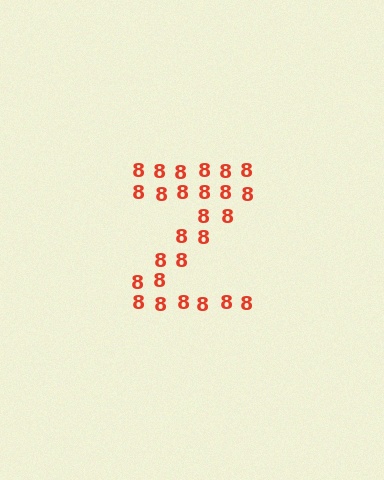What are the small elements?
The small elements are digit 8's.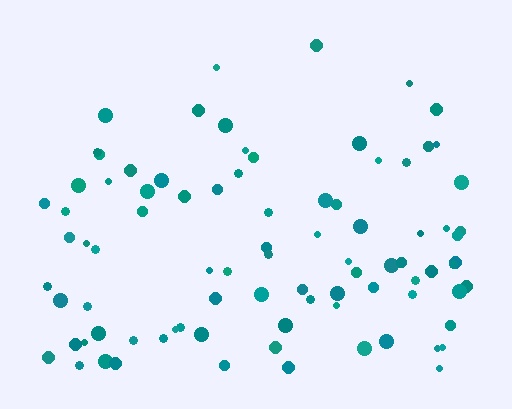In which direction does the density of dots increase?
From top to bottom, with the bottom side densest.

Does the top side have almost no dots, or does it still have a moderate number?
Still a moderate number, just noticeably fewer than the bottom.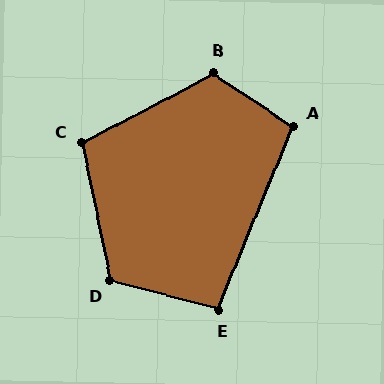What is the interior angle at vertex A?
Approximately 102 degrees (obtuse).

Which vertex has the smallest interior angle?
E, at approximately 97 degrees.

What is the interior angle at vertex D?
Approximately 117 degrees (obtuse).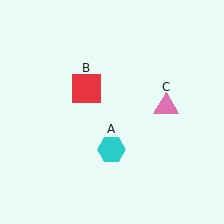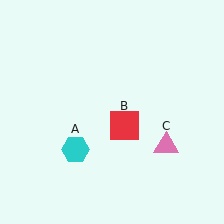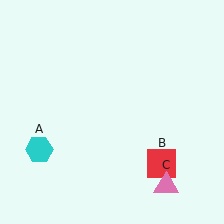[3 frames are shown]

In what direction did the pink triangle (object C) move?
The pink triangle (object C) moved down.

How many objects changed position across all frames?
3 objects changed position: cyan hexagon (object A), red square (object B), pink triangle (object C).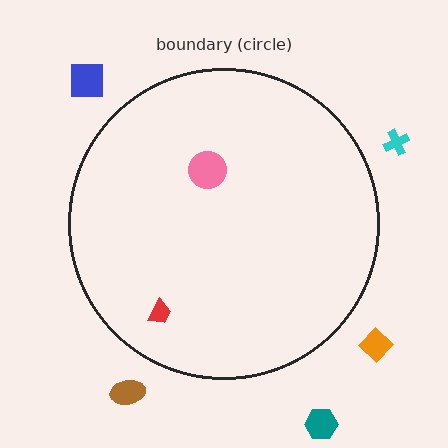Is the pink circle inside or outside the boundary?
Inside.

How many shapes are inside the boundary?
2 inside, 5 outside.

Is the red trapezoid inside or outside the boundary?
Inside.